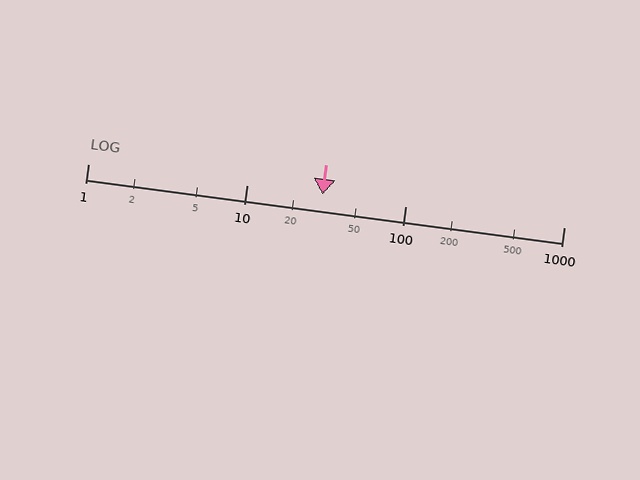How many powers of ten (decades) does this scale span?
The scale spans 3 decades, from 1 to 1000.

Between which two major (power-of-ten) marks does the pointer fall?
The pointer is between 10 and 100.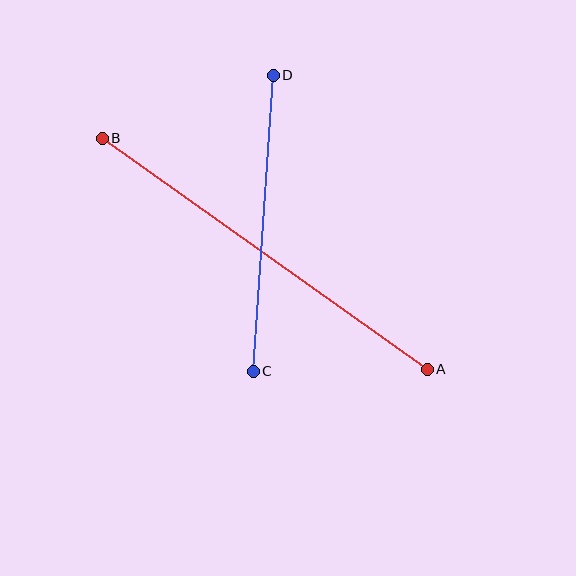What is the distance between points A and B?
The distance is approximately 399 pixels.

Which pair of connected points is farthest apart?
Points A and B are farthest apart.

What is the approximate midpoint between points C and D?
The midpoint is at approximately (263, 223) pixels.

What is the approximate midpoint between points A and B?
The midpoint is at approximately (265, 254) pixels.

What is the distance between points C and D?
The distance is approximately 297 pixels.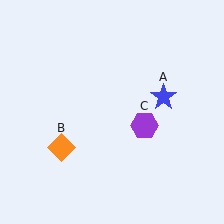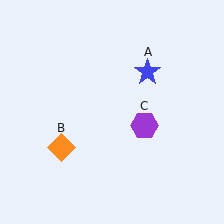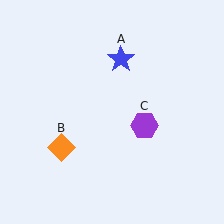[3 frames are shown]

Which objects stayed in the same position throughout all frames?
Orange diamond (object B) and purple hexagon (object C) remained stationary.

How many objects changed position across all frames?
1 object changed position: blue star (object A).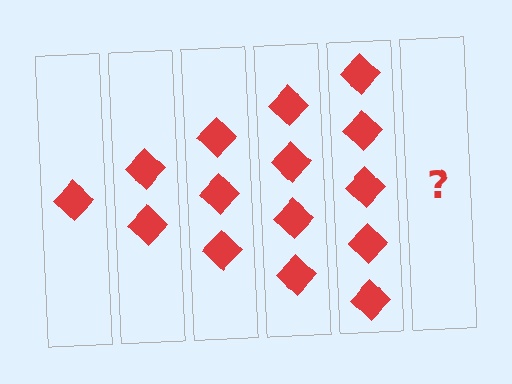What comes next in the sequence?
The next element should be 6 diamonds.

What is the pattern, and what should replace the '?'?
The pattern is that each step adds one more diamond. The '?' should be 6 diamonds.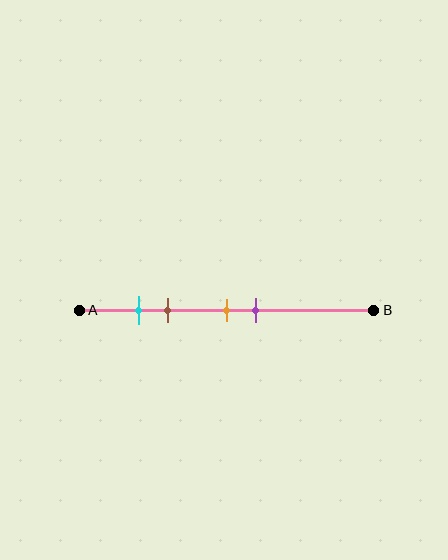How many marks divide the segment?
There are 4 marks dividing the segment.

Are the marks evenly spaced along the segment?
No, the marks are not evenly spaced.